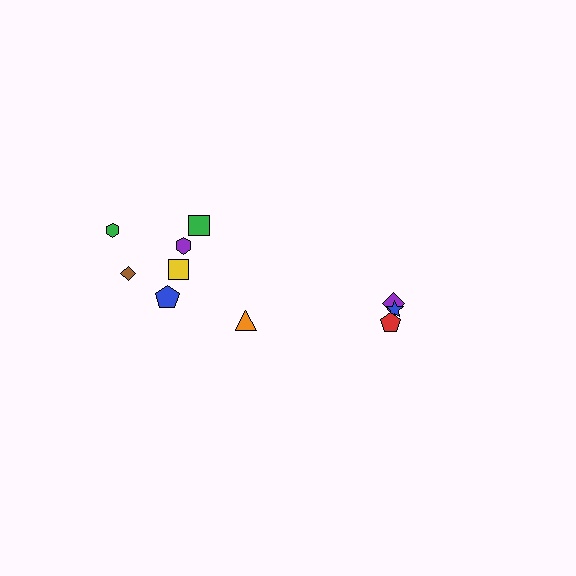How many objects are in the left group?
There are 7 objects.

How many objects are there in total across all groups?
There are 10 objects.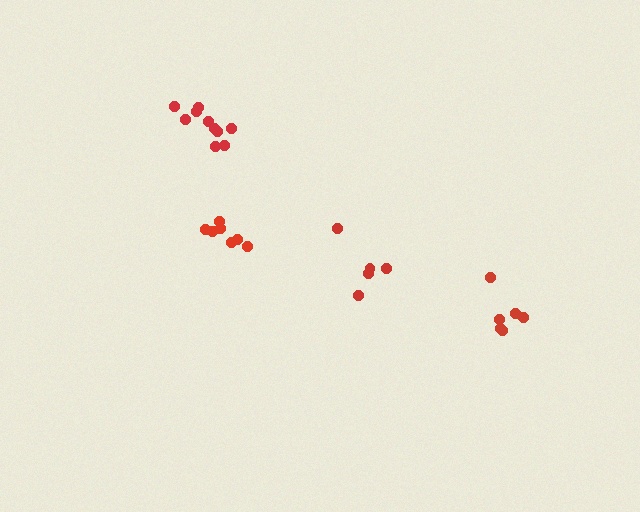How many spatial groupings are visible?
There are 4 spatial groupings.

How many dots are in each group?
Group 1: 5 dots, Group 2: 7 dots, Group 3: 6 dots, Group 4: 10 dots (28 total).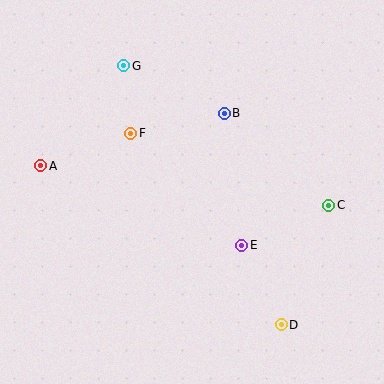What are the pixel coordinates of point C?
Point C is at (329, 205).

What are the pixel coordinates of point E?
Point E is at (242, 245).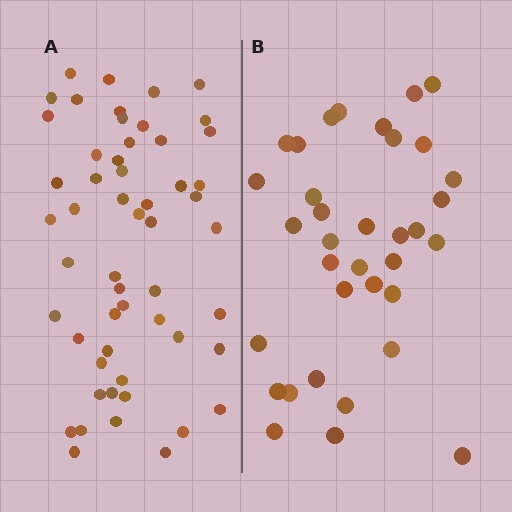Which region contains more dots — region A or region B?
Region A (the left region) has more dots.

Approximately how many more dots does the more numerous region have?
Region A has approximately 20 more dots than region B.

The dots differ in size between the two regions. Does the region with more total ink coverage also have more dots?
No. Region B has more total ink coverage because its dots are larger, but region A actually contains more individual dots. Total area can be misleading — the number of items is what matters here.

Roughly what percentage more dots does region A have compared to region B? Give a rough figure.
About 55% more.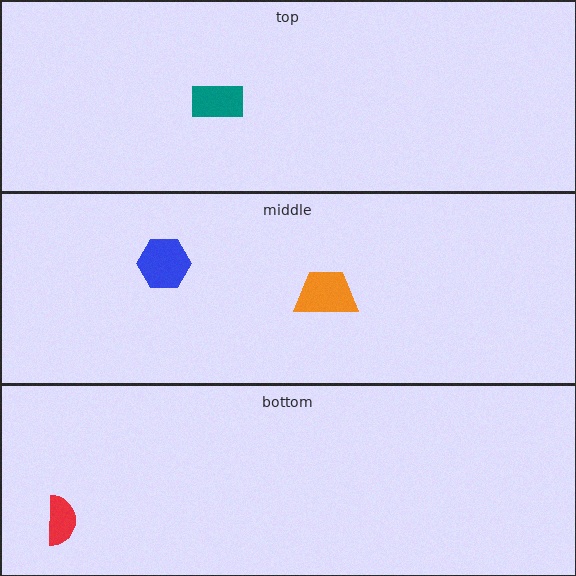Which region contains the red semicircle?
The bottom region.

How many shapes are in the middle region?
2.